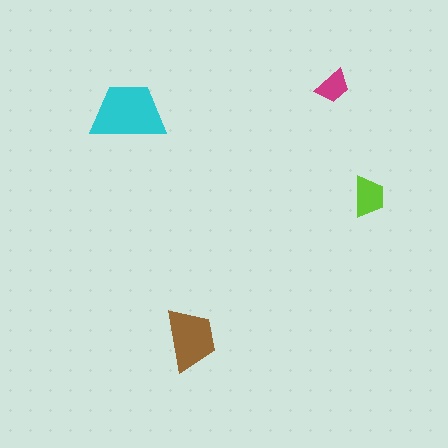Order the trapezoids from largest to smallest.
the cyan one, the brown one, the lime one, the magenta one.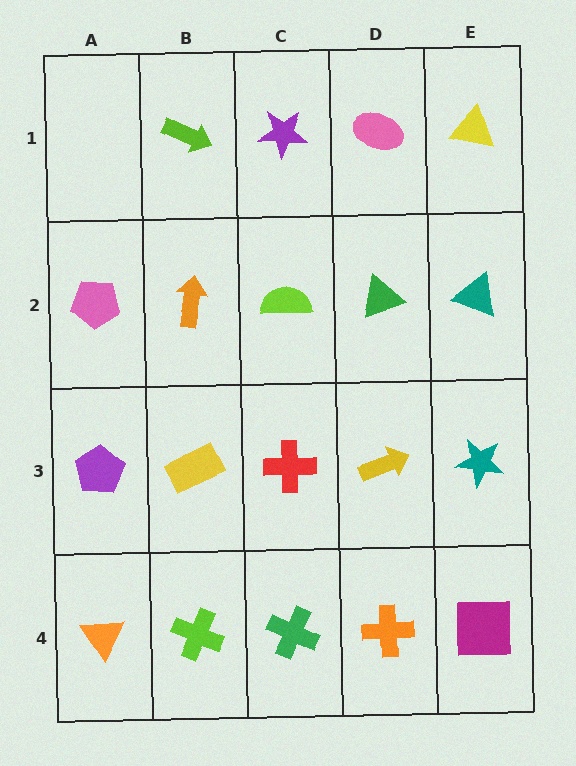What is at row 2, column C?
A lime semicircle.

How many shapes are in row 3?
5 shapes.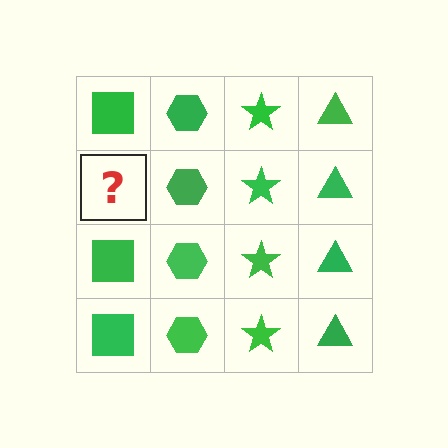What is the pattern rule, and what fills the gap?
The rule is that each column has a consistent shape. The gap should be filled with a green square.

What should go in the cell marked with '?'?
The missing cell should contain a green square.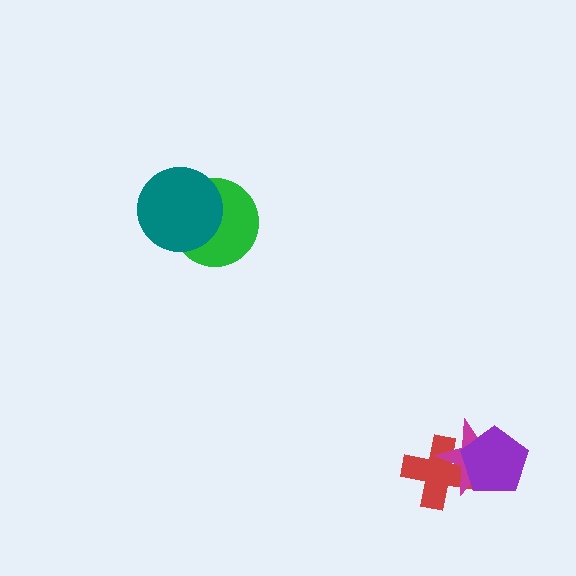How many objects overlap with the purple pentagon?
2 objects overlap with the purple pentagon.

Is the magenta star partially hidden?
Yes, it is partially covered by another shape.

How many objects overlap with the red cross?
2 objects overlap with the red cross.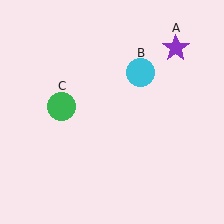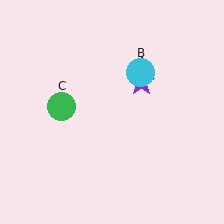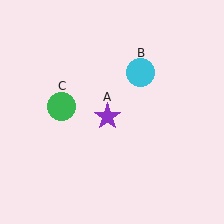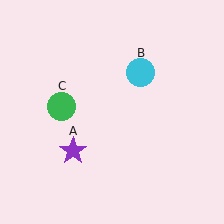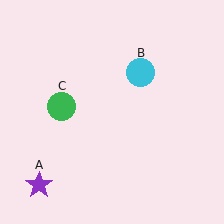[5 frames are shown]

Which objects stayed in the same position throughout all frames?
Cyan circle (object B) and green circle (object C) remained stationary.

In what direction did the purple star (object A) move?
The purple star (object A) moved down and to the left.